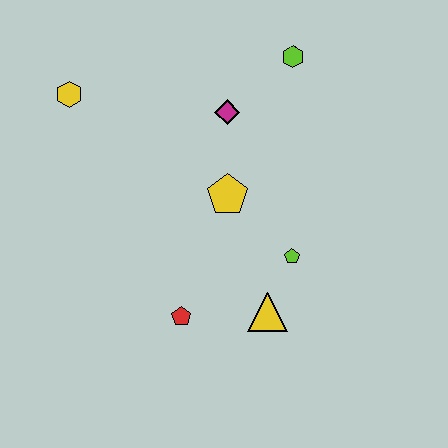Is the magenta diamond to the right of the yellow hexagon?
Yes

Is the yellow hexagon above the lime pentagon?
Yes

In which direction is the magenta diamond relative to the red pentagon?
The magenta diamond is above the red pentagon.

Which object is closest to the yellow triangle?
The lime pentagon is closest to the yellow triangle.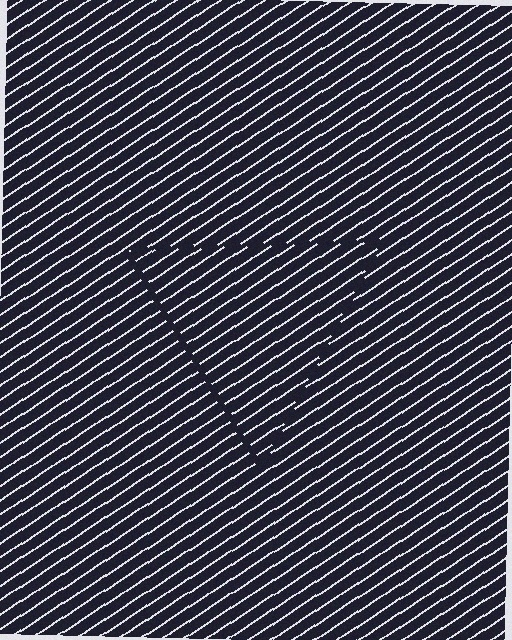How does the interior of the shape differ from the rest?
The interior of the shape contains the same grating, shifted by half a period — the contour is defined by the phase discontinuity where line-ends from the inner and outer gratings abut.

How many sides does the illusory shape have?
3 sides — the line-ends trace a triangle.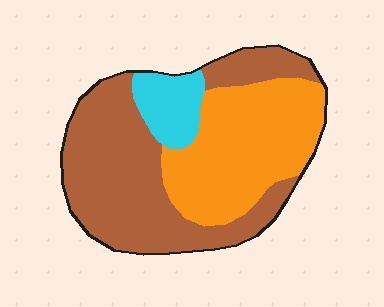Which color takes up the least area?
Cyan, at roughly 10%.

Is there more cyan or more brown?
Brown.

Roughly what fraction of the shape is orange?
Orange covers around 40% of the shape.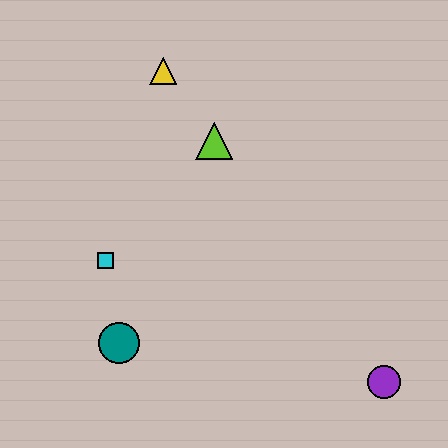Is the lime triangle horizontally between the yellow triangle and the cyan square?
No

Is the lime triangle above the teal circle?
Yes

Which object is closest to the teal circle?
The cyan square is closest to the teal circle.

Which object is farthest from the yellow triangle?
The purple circle is farthest from the yellow triangle.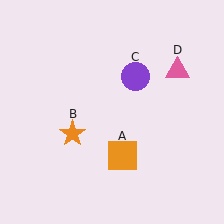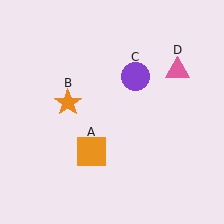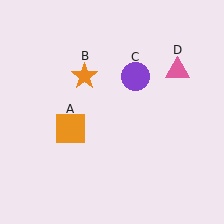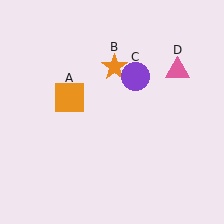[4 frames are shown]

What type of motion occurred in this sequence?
The orange square (object A), orange star (object B) rotated clockwise around the center of the scene.